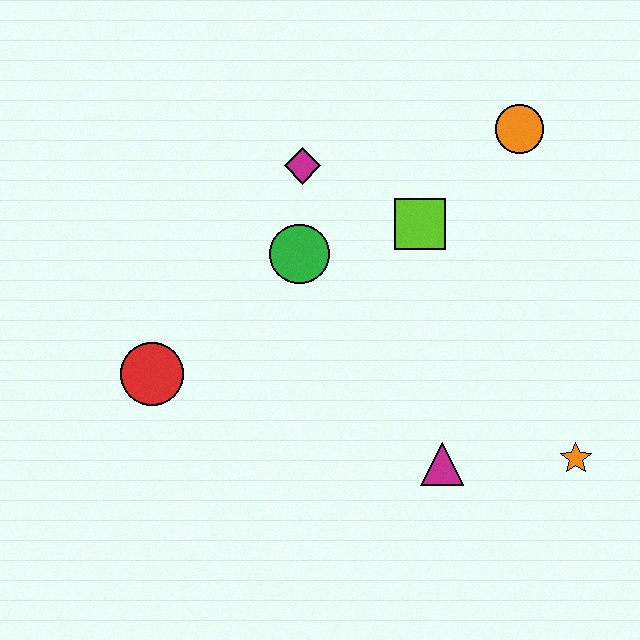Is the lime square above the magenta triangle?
Yes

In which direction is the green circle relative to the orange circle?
The green circle is to the left of the orange circle.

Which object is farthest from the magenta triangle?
The orange circle is farthest from the magenta triangle.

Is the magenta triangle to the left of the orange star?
Yes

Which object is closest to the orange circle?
The lime square is closest to the orange circle.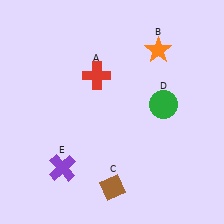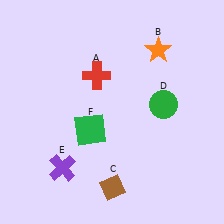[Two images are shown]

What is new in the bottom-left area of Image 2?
A green square (F) was added in the bottom-left area of Image 2.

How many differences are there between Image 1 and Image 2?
There is 1 difference between the two images.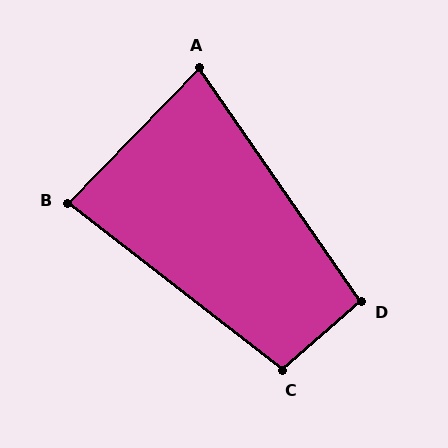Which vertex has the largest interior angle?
C, at approximately 101 degrees.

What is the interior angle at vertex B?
Approximately 83 degrees (acute).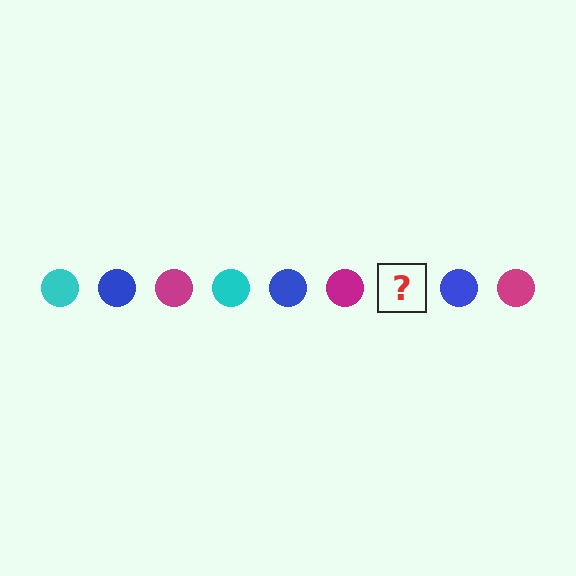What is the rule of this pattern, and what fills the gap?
The rule is that the pattern cycles through cyan, blue, magenta circles. The gap should be filled with a cyan circle.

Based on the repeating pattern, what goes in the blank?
The blank should be a cyan circle.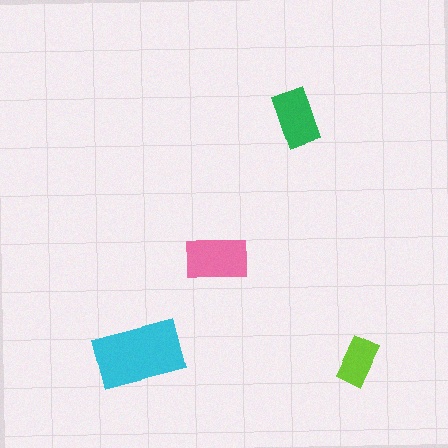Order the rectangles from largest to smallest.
the cyan one, the pink one, the green one, the lime one.